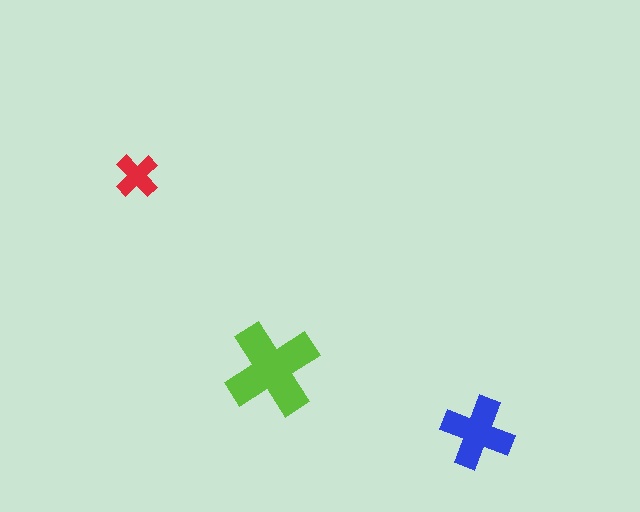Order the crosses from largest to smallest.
the lime one, the blue one, the red one.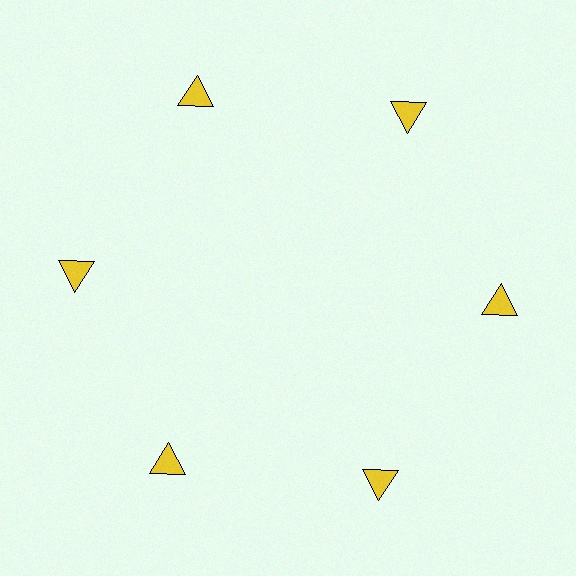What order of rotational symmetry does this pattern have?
This pattern has 6-fold rotational symmetry.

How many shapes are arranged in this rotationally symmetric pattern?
There are 6 shapes, arranged in 6 groups of 1.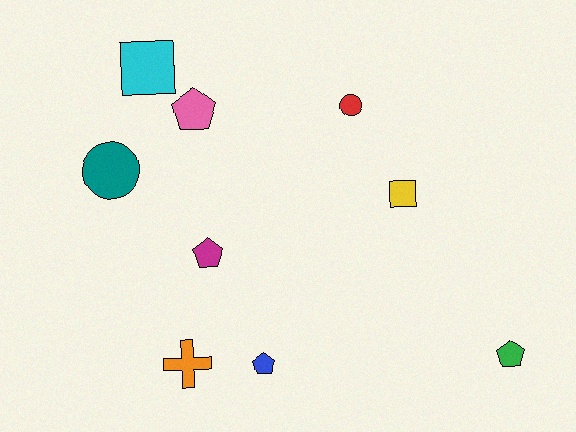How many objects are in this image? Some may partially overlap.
There are 9 objects.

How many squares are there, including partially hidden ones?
There are 2 squares.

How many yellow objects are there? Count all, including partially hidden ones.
There is 1 yellow object.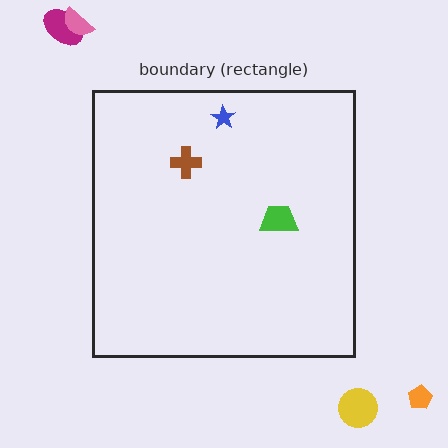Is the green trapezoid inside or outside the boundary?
Inside.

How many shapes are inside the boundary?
3 inside, 4 outside.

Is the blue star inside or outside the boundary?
Inside.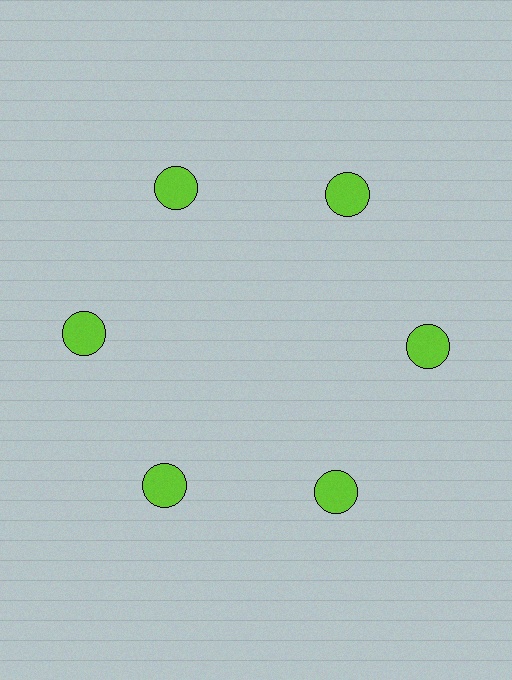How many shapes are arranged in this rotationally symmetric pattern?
There are 6 shapes, arranged in 6 groups of 1.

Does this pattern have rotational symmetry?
Yes, this pattern has 6-fold rotational symmetry. It looks the same after rotating 60 degrees around the center.